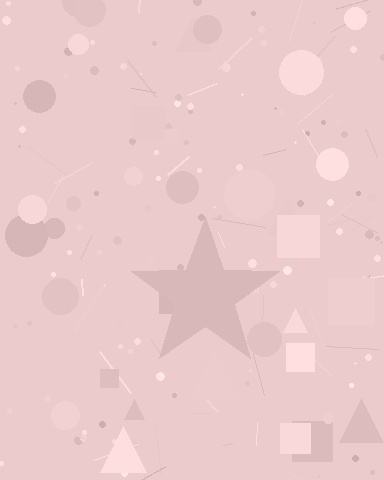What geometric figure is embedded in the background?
A star is embedded in the background.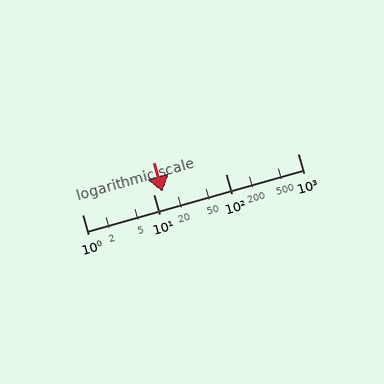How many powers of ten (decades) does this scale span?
The scale spans 3 decades, from 1 to 1000.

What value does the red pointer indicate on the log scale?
The pointer indicates approximately 13.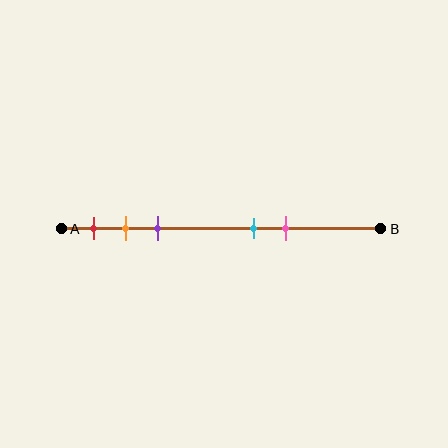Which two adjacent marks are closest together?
The orange and purple marks are the closest adjacent pair.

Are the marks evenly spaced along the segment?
No, the marks are not evenly spaced.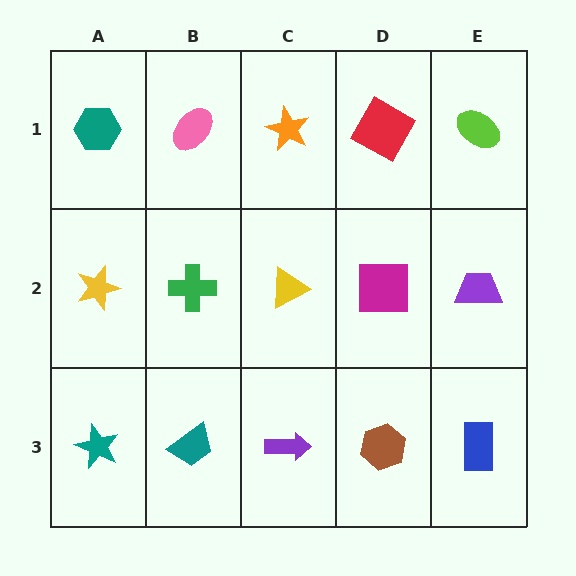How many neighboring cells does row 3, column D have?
3.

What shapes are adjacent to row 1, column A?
A yellow star (row 2, column A), a pink ellipse (row 1, column B).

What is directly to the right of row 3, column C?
A brown hexagon.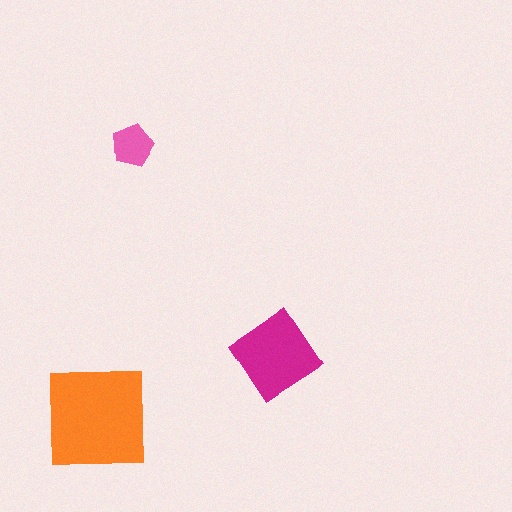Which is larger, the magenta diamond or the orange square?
The orange square.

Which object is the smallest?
The pink pentagon.